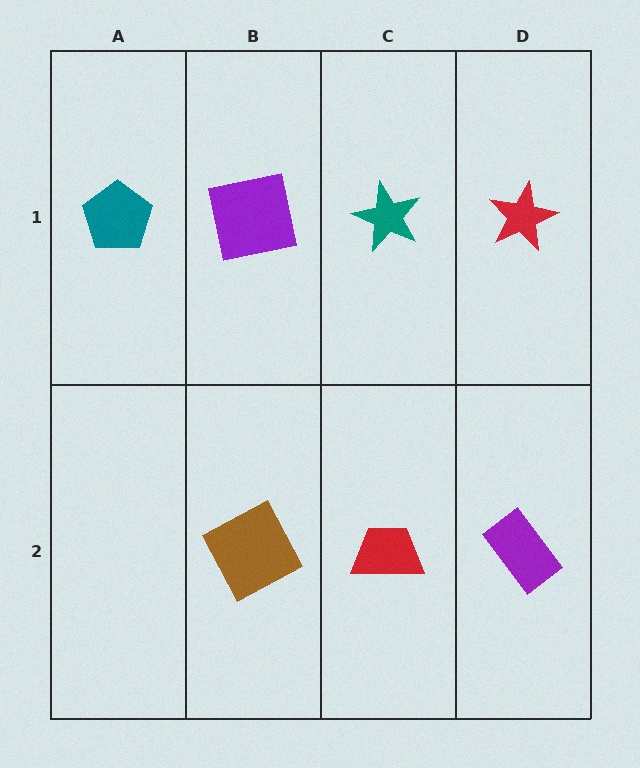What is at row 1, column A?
A teal pentagon.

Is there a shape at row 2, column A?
No, that cell is empty.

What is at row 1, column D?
A red star.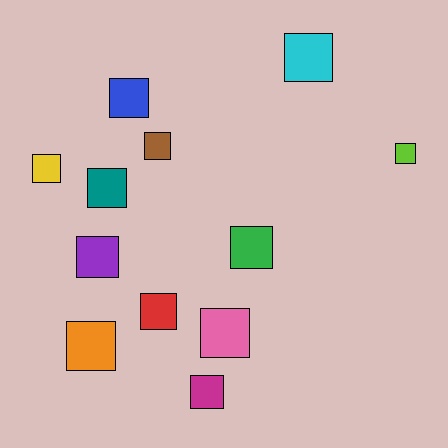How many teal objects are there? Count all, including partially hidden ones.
There is 1 teal object.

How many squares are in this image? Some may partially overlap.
There are 12 squares.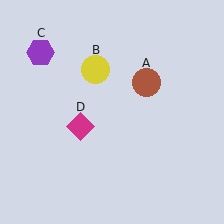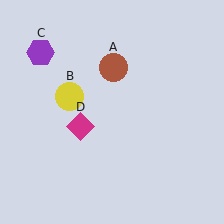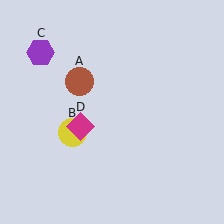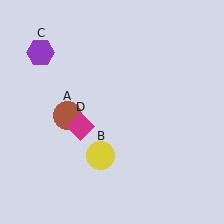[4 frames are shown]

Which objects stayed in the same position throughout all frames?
Purple hexagon (object C) and magenta diamond (object D) remained stationary.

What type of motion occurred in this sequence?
The brown circle (object A), yellow circle (object B) rotated counterclockwise around the center of the scene.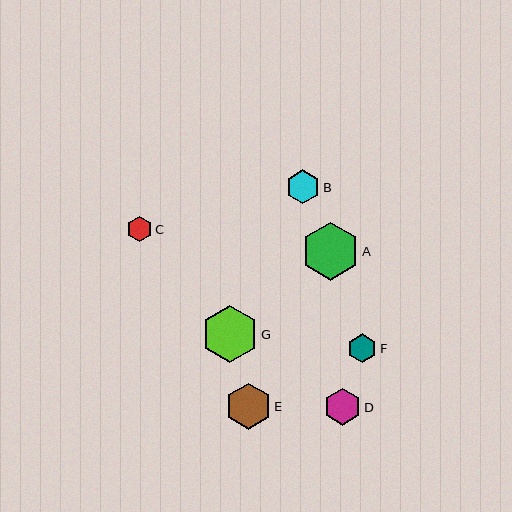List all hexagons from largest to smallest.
From largest to smallest: A, G, E, D, B, F, C.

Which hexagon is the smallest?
Hexagon C is the smallest with a size of approximately 26 pixels.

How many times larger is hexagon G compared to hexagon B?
Hexagon G is approximately 1.7 times the size of hexagon B.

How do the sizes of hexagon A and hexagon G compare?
Hexagon A and hexagon G are approximately the same size.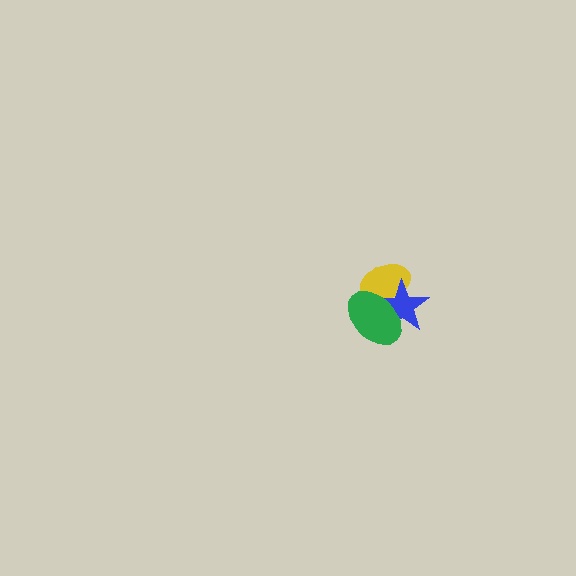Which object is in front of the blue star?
The green ellipse is in front of the blue star.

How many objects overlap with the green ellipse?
2 objects overlap with the green ellipse.